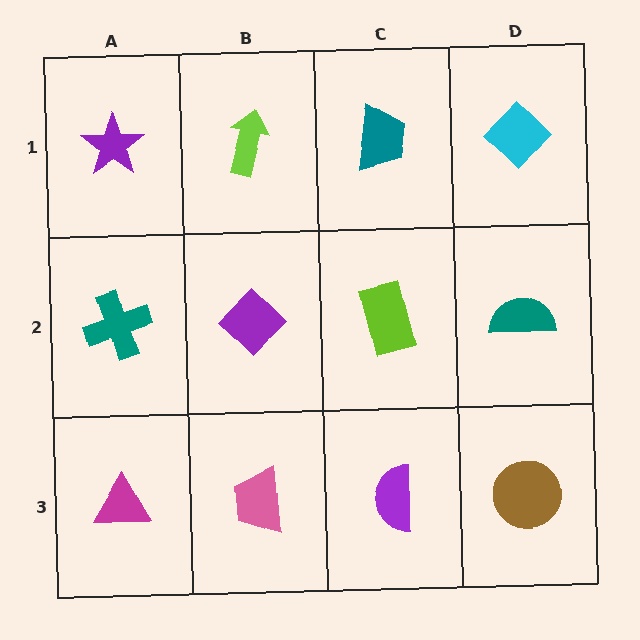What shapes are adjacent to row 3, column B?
A purple diamond (row 2, column B), a magenta triangle (row 3, column A), a purple semicircle (row 3, column C).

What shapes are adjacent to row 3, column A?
A teal cross (row 2, column A), a pink trapezoid (row 3, column B).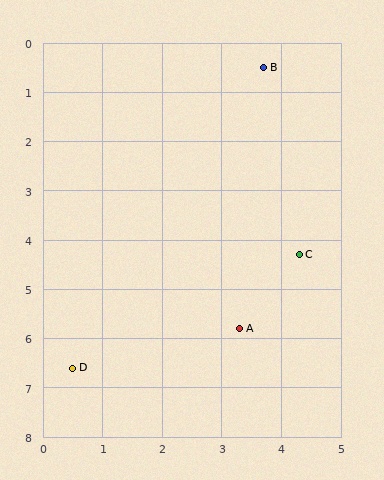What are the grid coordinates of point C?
Point C is at approximately (4.3, 4.3).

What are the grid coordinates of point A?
Point A is at approximately (3.3, 5.8).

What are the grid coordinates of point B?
Point B is at approximately (3.7, 0.5).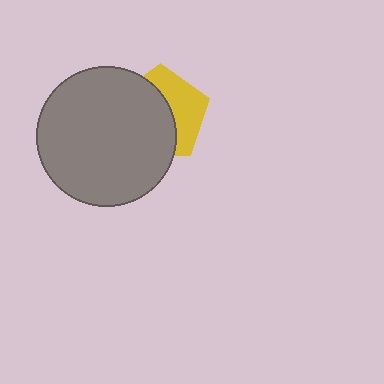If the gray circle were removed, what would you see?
You would see the complete yellow pentagon.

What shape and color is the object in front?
The object in front is a gray circle.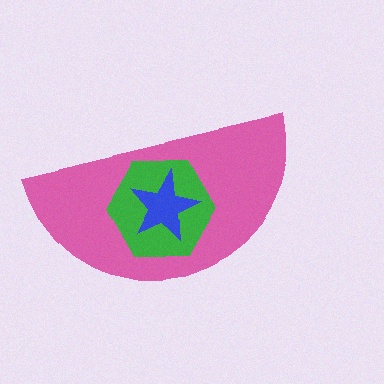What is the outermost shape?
The pink semicircle.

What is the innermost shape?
The blue star.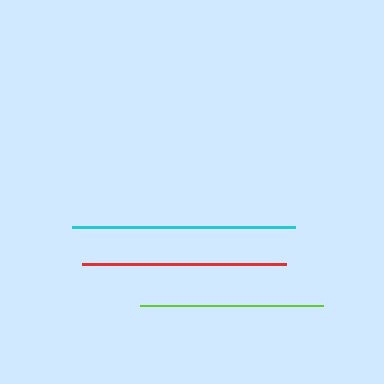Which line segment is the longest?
The cyan line is the longest at approximately 223 pixels.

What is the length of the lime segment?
The lime segment is approximately 183 pixels long.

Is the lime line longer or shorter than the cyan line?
The cyan line is longer than the lime line.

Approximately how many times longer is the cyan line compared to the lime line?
The cyan line is approximately 1.2 times the length of the lime line.